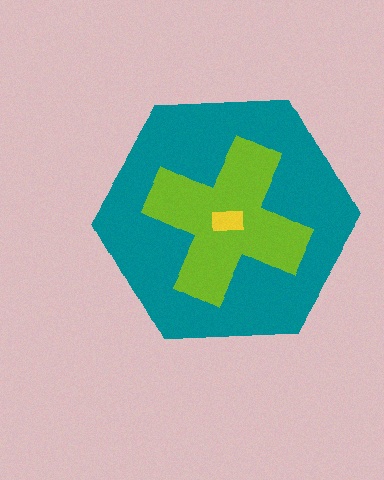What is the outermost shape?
The teal hexagon.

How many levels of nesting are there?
3.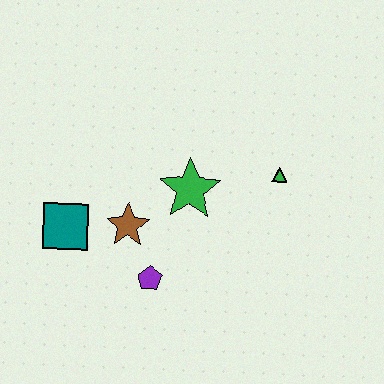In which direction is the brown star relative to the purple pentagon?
The brown star is above the purple pentagon.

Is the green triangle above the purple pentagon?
Yes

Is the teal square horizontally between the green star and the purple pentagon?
No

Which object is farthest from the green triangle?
The teal square is farthest from the green triangle.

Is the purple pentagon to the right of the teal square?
Yes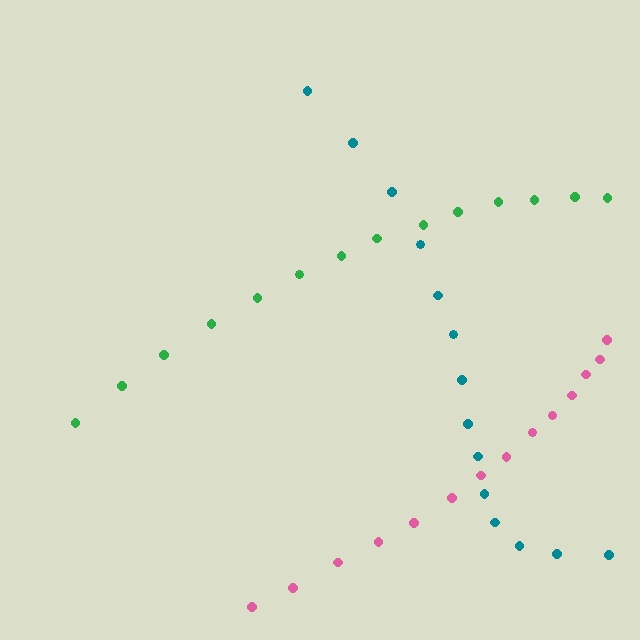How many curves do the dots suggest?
There are 3 distinct paths.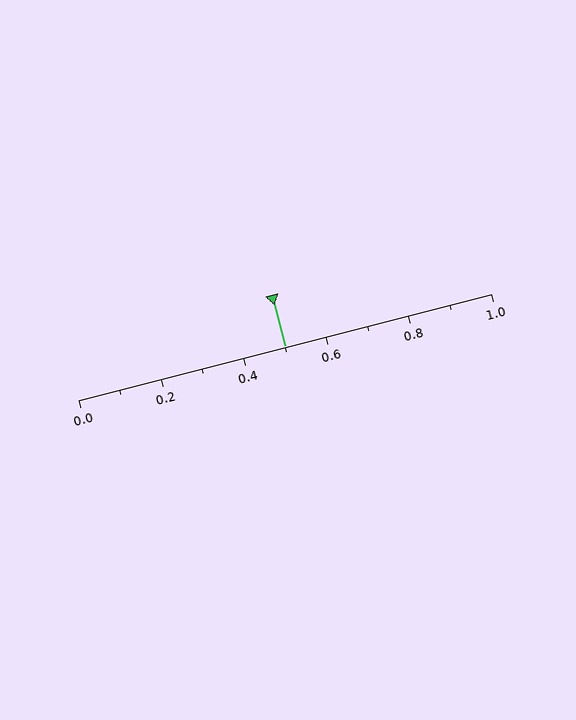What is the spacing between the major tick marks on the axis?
The major ticks are spaced 0.2 apart.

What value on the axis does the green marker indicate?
The marker indicates approximately 0.5.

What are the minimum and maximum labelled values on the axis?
The axis runs from 0.0 to 1.0.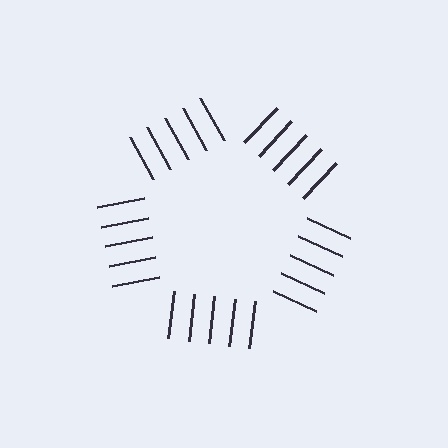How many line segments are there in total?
25 — 5 along each of the 5 edges.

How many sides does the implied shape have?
5 sides — the line-ends trace a pentagon.